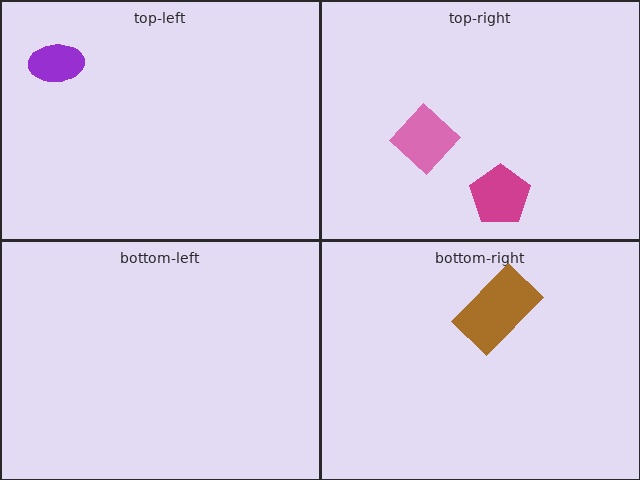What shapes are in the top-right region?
The pink diamond, the magenta pentagon.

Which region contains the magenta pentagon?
The top-right region.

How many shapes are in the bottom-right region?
1.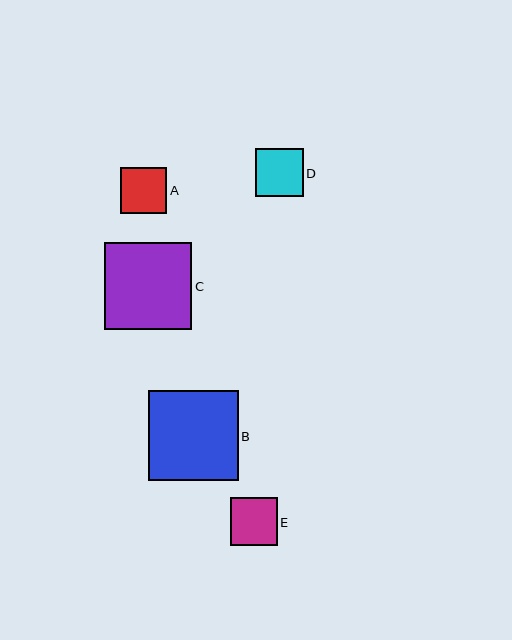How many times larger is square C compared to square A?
Square C is approximately 1.9 times the size of square A.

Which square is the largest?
Square B is the largest with a size of approximately 90 pixels.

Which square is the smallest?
Square A is the smallest with a size of approximately 46 pixels.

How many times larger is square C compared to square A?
Square C is approximately 1.9 times the size of square A.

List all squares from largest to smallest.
From largest to smallest: B, C, D, E, A.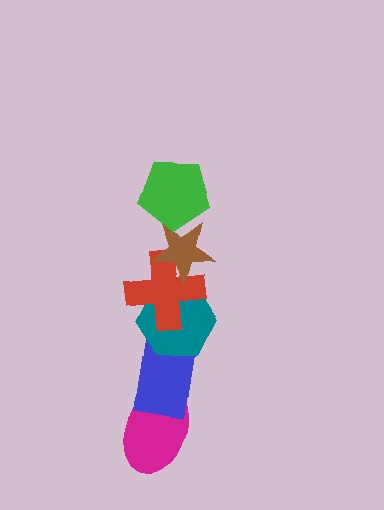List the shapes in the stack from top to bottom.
From top to bottom: the green pentagon, the brown star, the red cross, the teal hexagon, the blue rectangle, the magenta ellipse.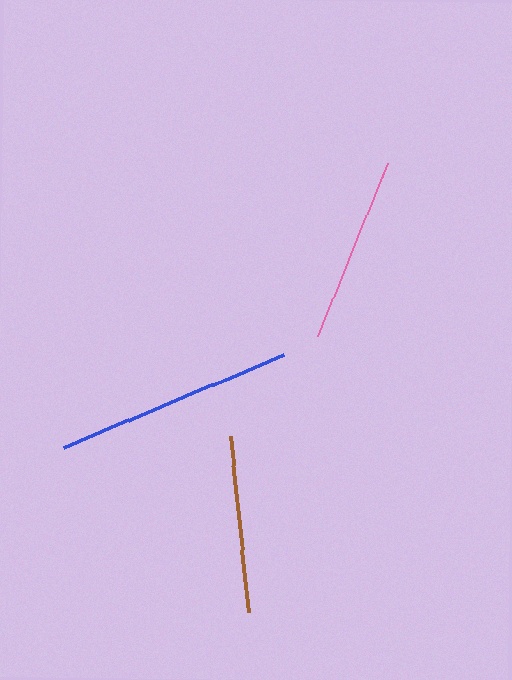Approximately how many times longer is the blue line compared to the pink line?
The blue line is approximately 1.3 times the length of the pink line.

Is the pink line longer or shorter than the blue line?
The blue line is longer than the pink line.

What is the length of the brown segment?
The brown segment is approximately 177 pixels long.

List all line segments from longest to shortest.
From longest to shortest: blue, pink, brown.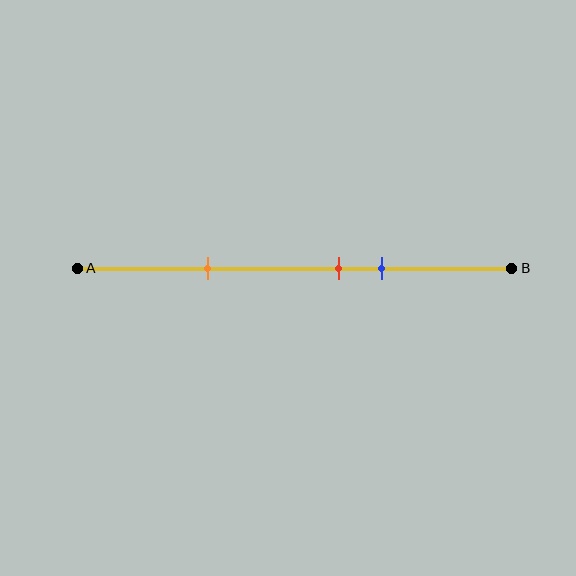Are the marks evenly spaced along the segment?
No, the marks are not evenly spaced.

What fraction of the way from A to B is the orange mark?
The orange mark is approximately 30% (0.3) of the way from A to B.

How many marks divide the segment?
There are 3 marks dividing the segment.